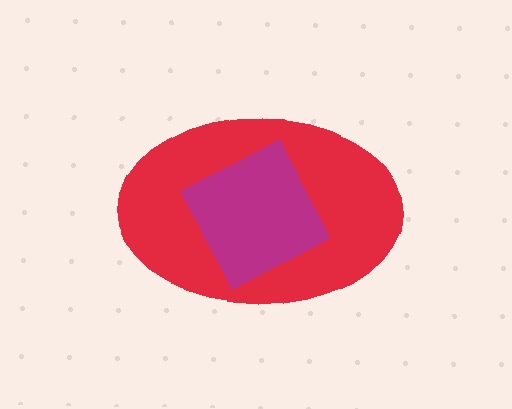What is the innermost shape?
The magenta square.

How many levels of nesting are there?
2.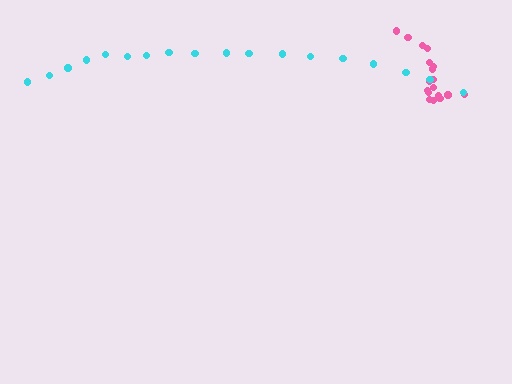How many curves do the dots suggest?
There are 2 distinct paths.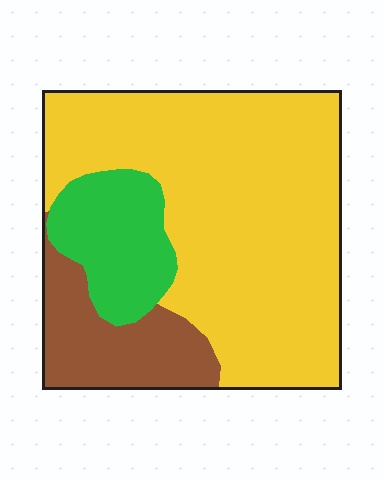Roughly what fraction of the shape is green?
Green takes up less than a quarter of the shape.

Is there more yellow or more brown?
Yellow.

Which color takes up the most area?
Yellow, at roughly 65%.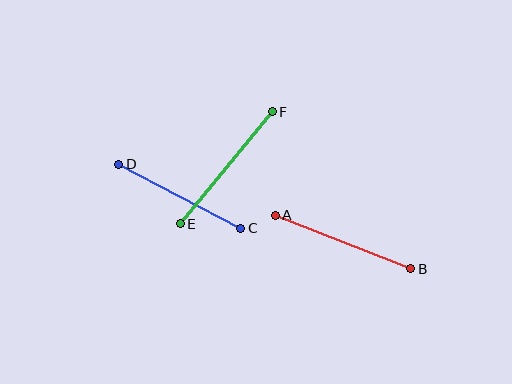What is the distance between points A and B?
The distance is approximately 146 pixels.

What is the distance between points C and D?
The distance is approximately 138 pixels.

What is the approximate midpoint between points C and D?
The midpoint is at approximately (180, 196) pixels.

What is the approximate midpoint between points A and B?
The midpoint is at approximately (343, 242) pixels.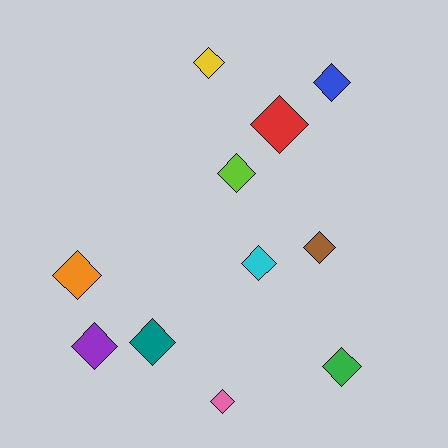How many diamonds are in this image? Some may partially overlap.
There are 11 diamonds.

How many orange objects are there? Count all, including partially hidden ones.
There is 1 orange object.